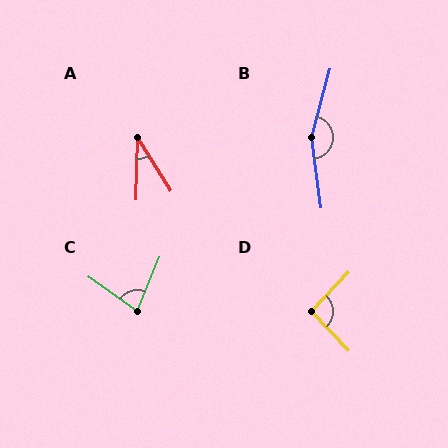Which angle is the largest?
B, at approximately 157 degrees.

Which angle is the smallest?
A, at approximately 33 degrees.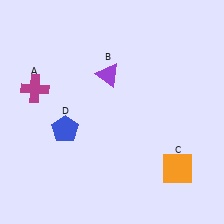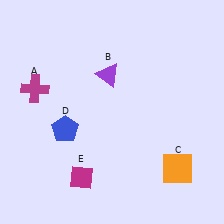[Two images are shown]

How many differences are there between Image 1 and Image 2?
There is 1 difference between the two images.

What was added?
A magenta diamond (E) was added in Image 2.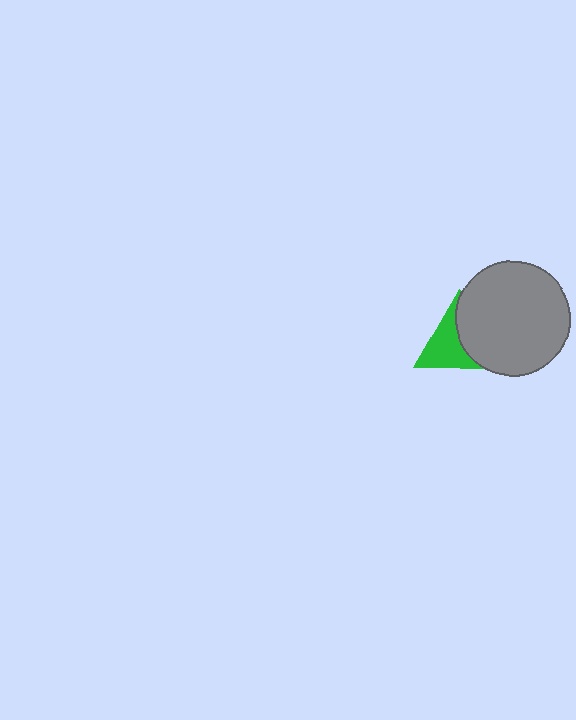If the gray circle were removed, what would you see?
You would see the complete green triangle.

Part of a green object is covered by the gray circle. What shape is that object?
It is a triangle.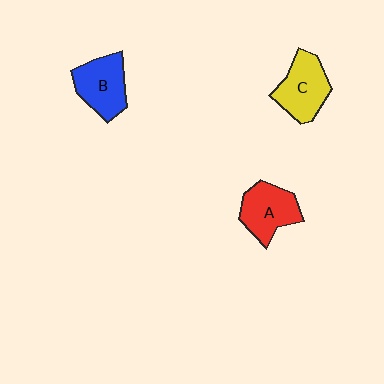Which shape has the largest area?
Shape C (yellow).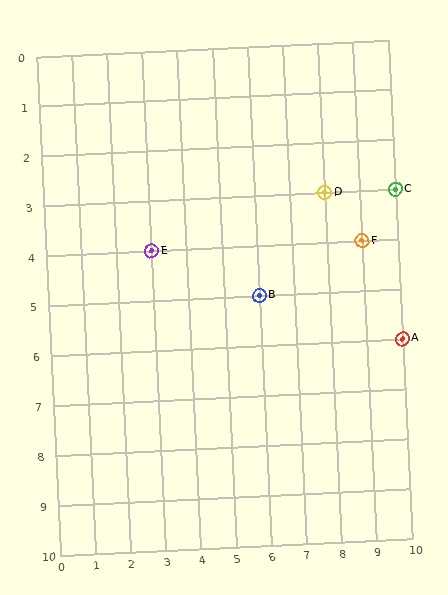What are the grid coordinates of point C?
Point C is at grid coordinates (10, 3).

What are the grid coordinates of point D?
Point D is at grid coordinates (8, 3).